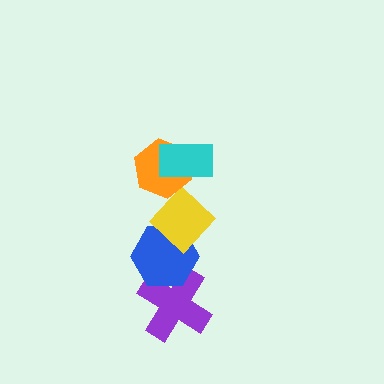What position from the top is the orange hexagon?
The orange hexagon is 2nd from the top.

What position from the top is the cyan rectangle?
The cyan rectangle is 1st from the top.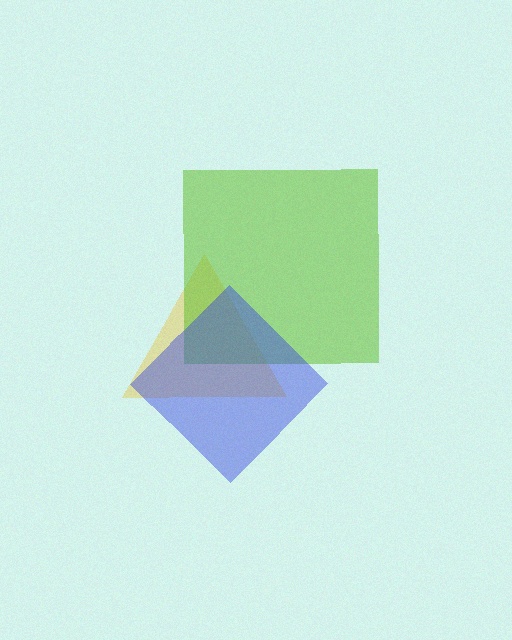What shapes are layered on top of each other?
The layered shapes are: a yellow triangle, a lime square, a blue diamond.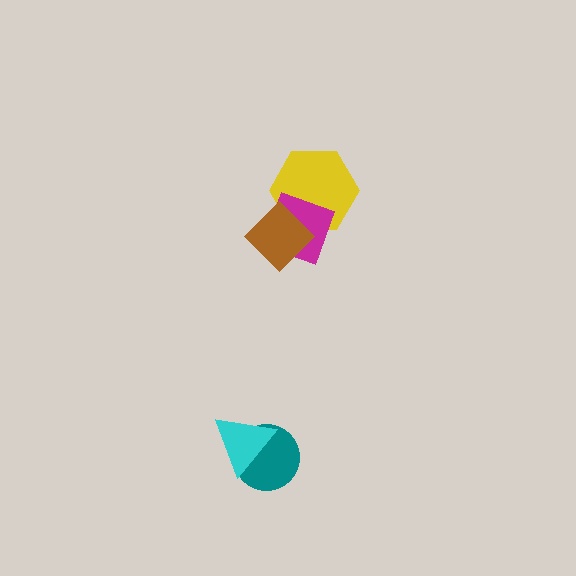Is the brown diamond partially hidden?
No, no other shape covers it.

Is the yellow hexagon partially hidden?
Yes, it is partially covered by another shape.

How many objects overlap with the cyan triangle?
1 object overlaps with the cyan triangle.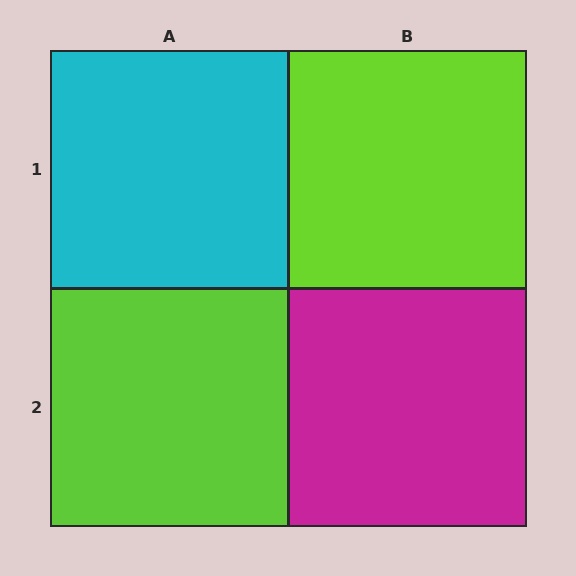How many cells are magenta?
1 cell is magenta.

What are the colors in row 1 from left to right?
Cyan, lime.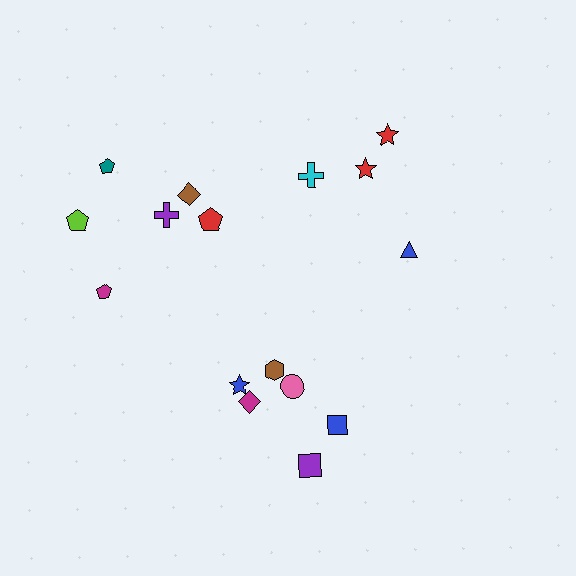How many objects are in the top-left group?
There are 6 objects.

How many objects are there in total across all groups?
There are 16 objects.